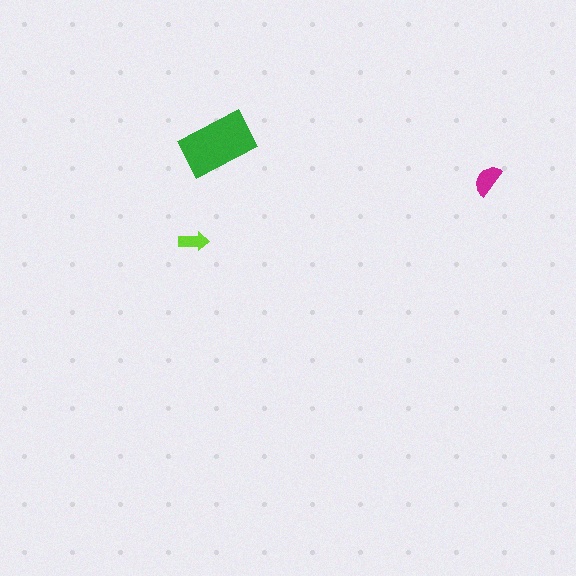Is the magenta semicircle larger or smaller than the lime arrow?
Larger.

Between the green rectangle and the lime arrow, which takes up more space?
The green rectangle.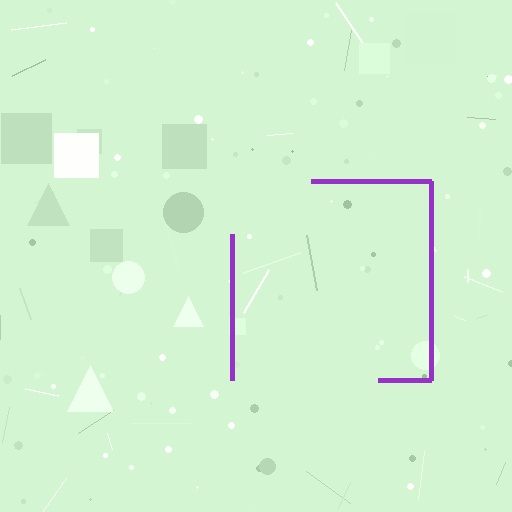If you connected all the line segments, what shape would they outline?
They would outline a square.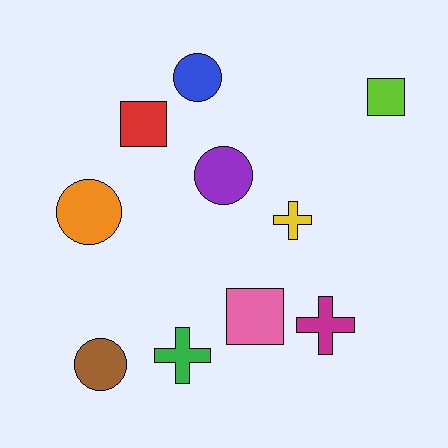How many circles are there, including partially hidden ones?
There are 4 circles.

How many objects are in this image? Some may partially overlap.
There are 10 objects.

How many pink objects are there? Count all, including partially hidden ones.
There is 1 pink object.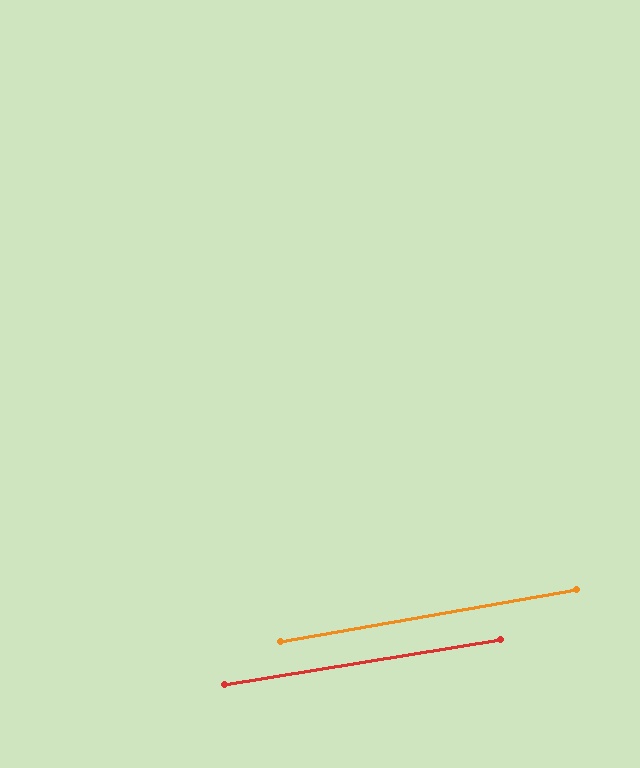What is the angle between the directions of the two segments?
Approximately 1 degree.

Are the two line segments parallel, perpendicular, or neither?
Parallel — their directions differ by only 0.8°.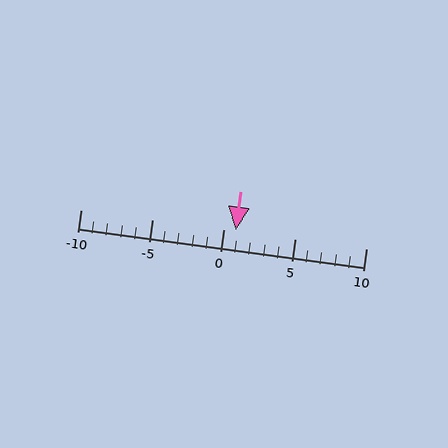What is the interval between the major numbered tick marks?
The major tick marks are spaced 5 units apart.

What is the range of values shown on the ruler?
The ruler shows values from -10 to 10.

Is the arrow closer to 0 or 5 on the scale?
The arrow is closer to 0.